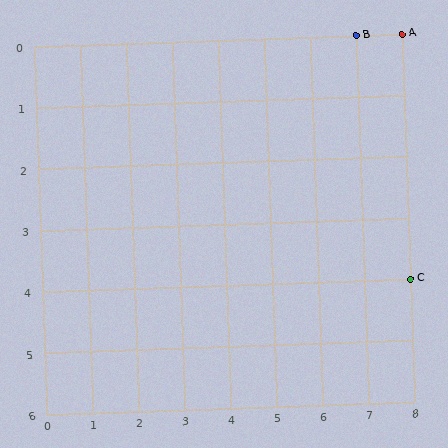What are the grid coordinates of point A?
Point A is at grid coordinates (8, 0).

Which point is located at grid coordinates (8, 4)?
Point C is at (8, 4).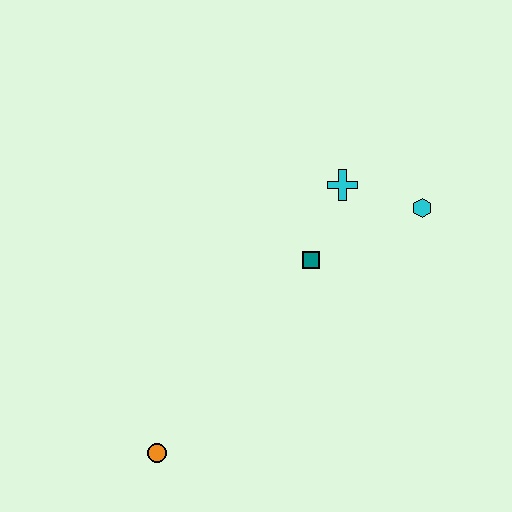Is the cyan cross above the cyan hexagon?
Yes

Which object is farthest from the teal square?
The orange circle is farthest from the teal square.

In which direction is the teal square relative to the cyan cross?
The teal square is below the cyan cross.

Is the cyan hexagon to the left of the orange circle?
No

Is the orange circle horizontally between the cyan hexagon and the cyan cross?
No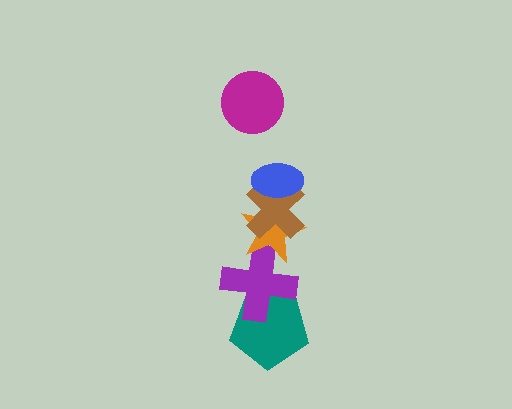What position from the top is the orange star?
The orange star is 4th from the top.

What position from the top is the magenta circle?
The magenta circle is 1st from the top.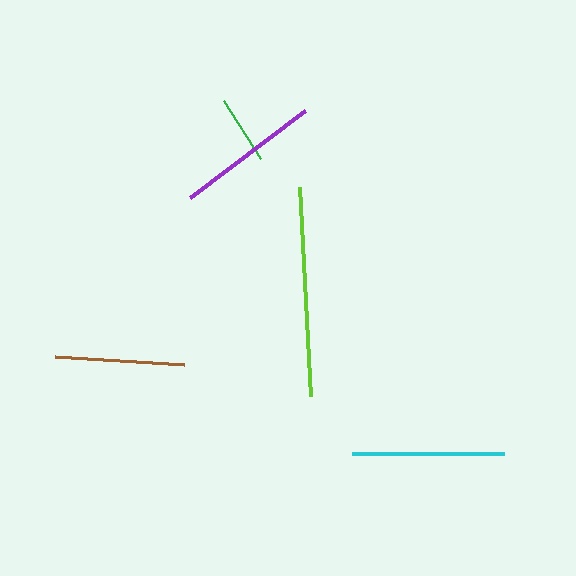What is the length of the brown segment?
The brown segment is approximately 129 pixels long.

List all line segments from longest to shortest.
From longest to shortest: lime, cyan, purple, brown, green.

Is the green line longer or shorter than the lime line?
The lime line is longer than the green line.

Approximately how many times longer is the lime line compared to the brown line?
The lime line is approximately 1.6 times the length of the brown line.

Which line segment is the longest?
The lime line is the longest at approximately 209 pixels.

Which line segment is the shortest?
The green line is the shortest at approximately 69 pixels.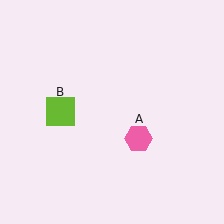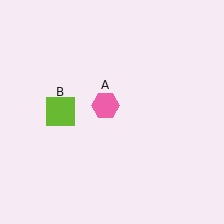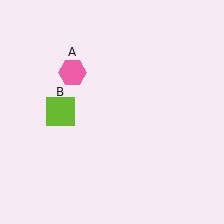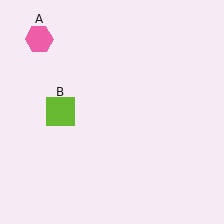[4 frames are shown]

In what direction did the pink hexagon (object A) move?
The pink hexagon (object A) moved up and to the left.